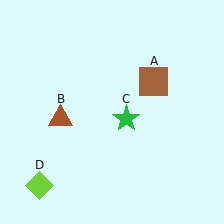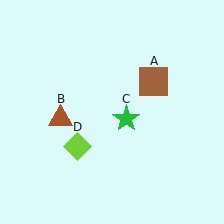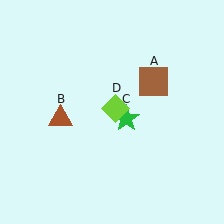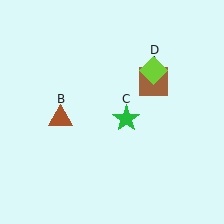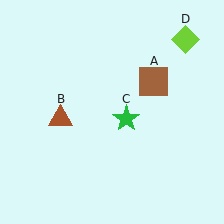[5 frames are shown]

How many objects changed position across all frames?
1 object changed position: lime diamond (object D).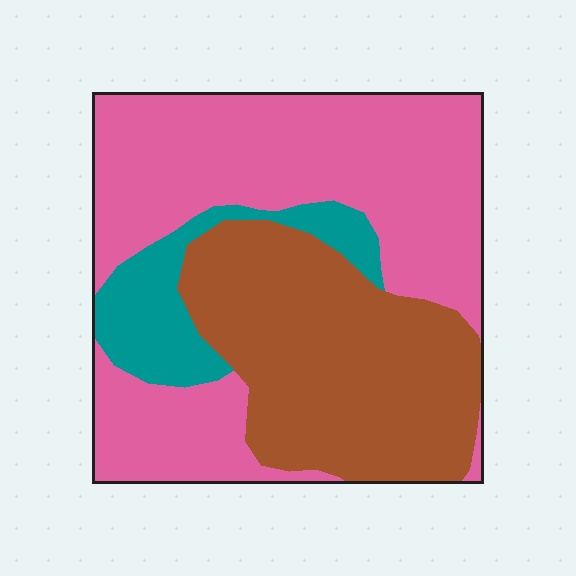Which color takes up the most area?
Pink, at roughly 50%.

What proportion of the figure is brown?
Brown takes up between a quarter and a half of the figure.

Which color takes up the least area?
Teal, at roughly 10%.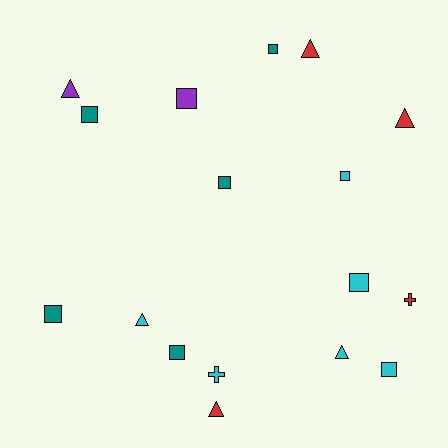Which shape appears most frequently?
Square, with 9 objects.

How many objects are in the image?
There are 17 objects.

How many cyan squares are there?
There are 3 cyan squares.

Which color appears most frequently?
Cyan, with 6 objects.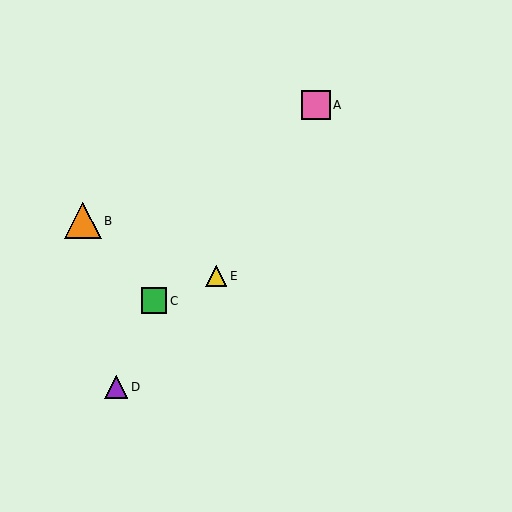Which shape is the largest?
The orange triangle (labeled B) is the largest.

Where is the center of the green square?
The center of the green square is at (154, 301).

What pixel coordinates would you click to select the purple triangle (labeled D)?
Click at (116, 387) to select the purple triangle D.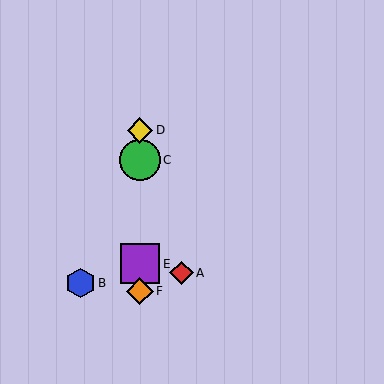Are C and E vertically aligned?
Yes, both are at x≈140.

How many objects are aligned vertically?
4 objects (C, D, E, F) are aligned vertically.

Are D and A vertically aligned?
No, D is at x≈140 and A is at x≈182.